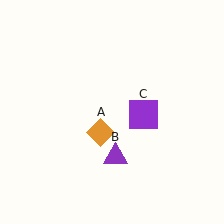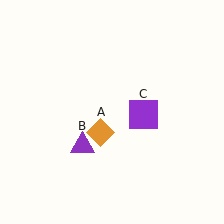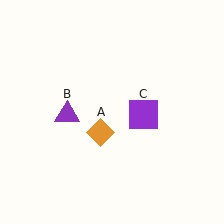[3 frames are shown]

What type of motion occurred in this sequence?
The purple triangle (object B) rotated clockwise around the center of the scene.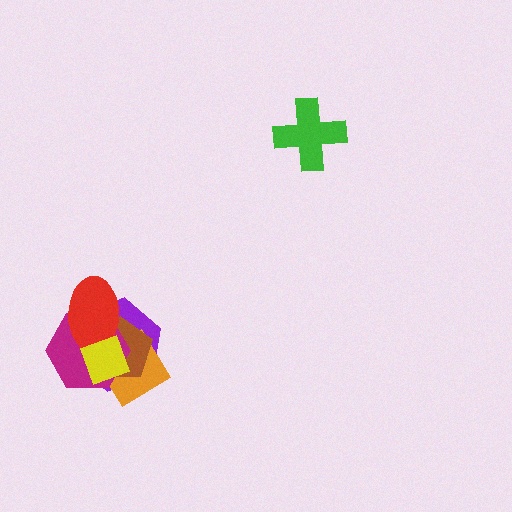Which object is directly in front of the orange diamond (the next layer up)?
The brown pentagon is directly in front of the orange diamond.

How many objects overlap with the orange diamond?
5 objects overlap with the orange diamond.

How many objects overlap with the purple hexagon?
5 objects overlap with the purple hexagon.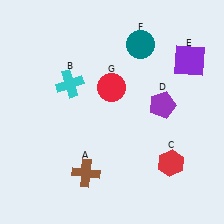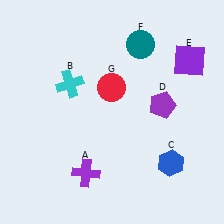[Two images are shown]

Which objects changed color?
A changed from brown to purple. C changed from red to blue.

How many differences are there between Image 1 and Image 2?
There are 2 differences between the two images.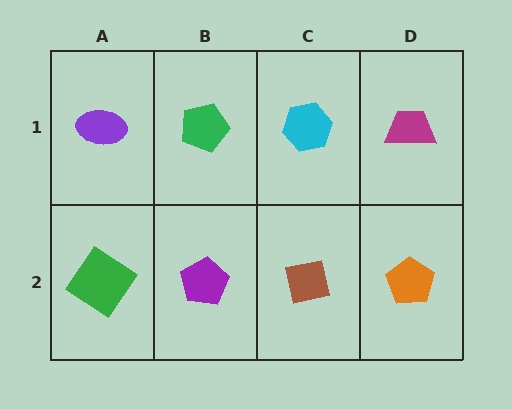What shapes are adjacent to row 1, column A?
A green diamond (row 2, column A), a green pentagon (row 1, column B).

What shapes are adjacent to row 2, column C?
A cyan hexagon (row 1, column C), a purple pentagon (row 2, column B), an orange pentagon (row 2, column D).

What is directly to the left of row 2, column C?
A purple pentagon.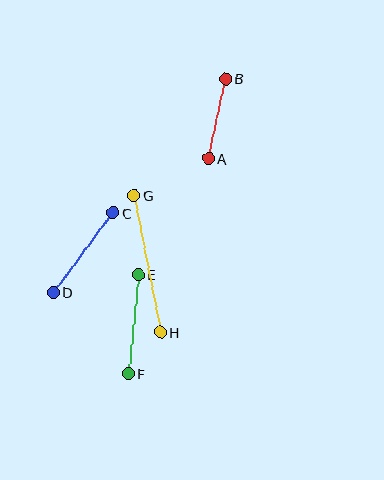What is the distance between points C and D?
The distance is approximately 99 pixels.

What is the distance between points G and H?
The distance is approximately 140 pixels.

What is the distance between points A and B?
The distance is approximately 82 pixels.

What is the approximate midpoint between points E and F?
The midpoint is at approximately (133, 324) pixels.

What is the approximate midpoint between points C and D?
The midpoint is at approximately (83, 252) pixels.